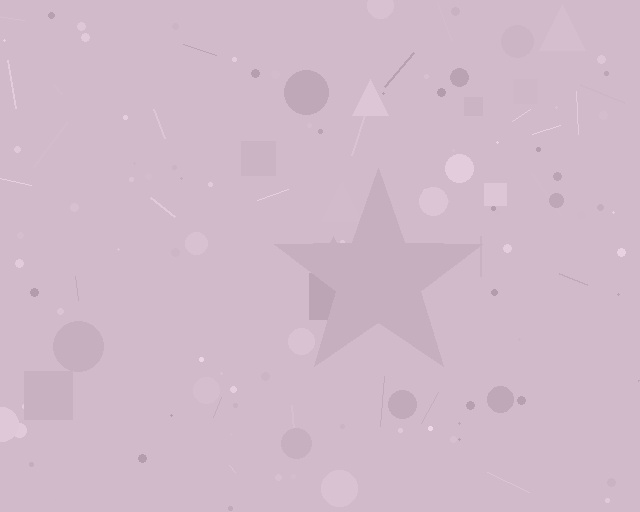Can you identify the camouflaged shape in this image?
The camouflaged shape is a star.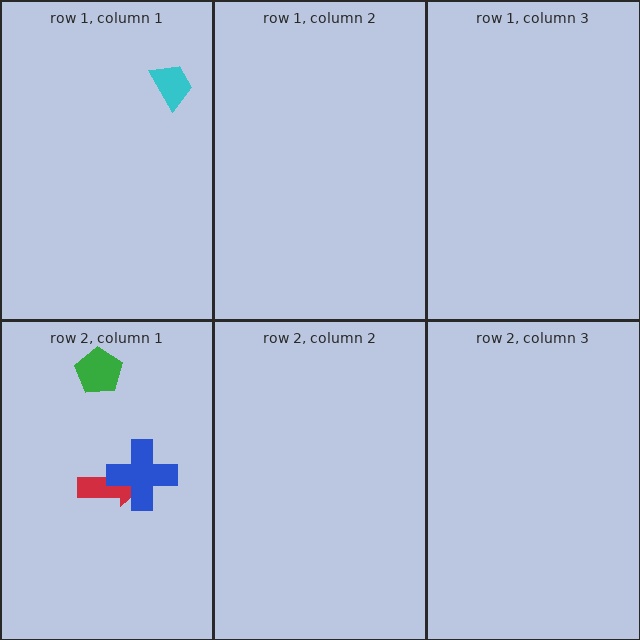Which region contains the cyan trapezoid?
The row 1, column 1 region.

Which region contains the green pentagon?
The row 2, column 1 region.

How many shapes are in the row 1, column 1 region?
1.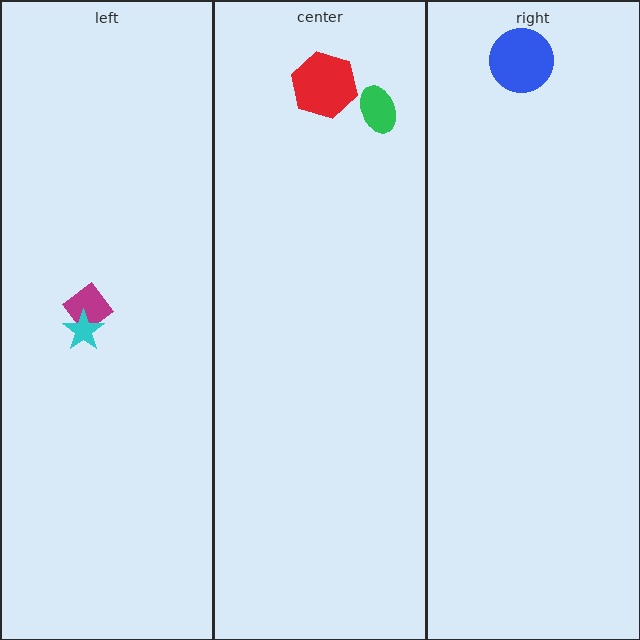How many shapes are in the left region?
2.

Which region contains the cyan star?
The left region.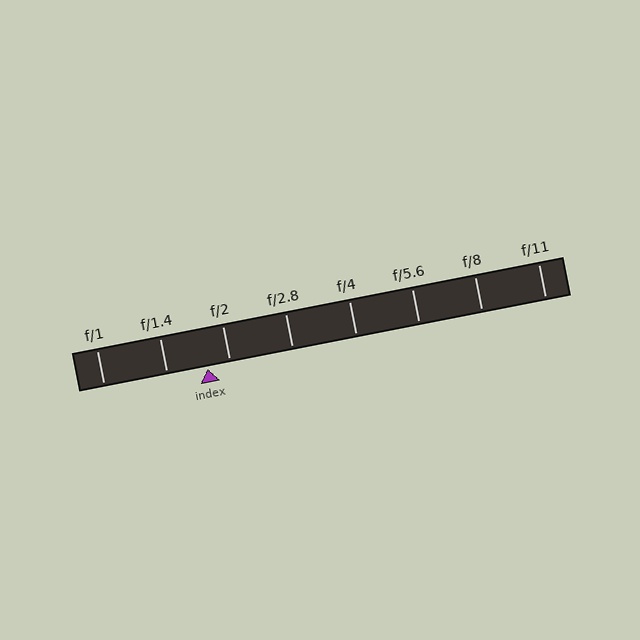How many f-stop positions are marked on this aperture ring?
There are 8 f-stop positions marked.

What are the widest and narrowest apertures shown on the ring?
The widest aperture shown is f/1 and the narrowest is f/11.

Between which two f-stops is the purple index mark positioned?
The index mark is between f/1.4 and f/2.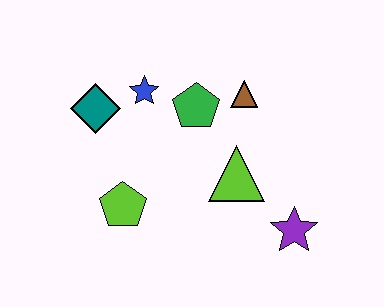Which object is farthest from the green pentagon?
The purple star is farthest from the green pentagon.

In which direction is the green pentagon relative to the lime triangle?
The green pentagon is above the lime triangle.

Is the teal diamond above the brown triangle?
No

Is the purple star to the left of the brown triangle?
No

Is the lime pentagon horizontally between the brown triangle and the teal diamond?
Yes